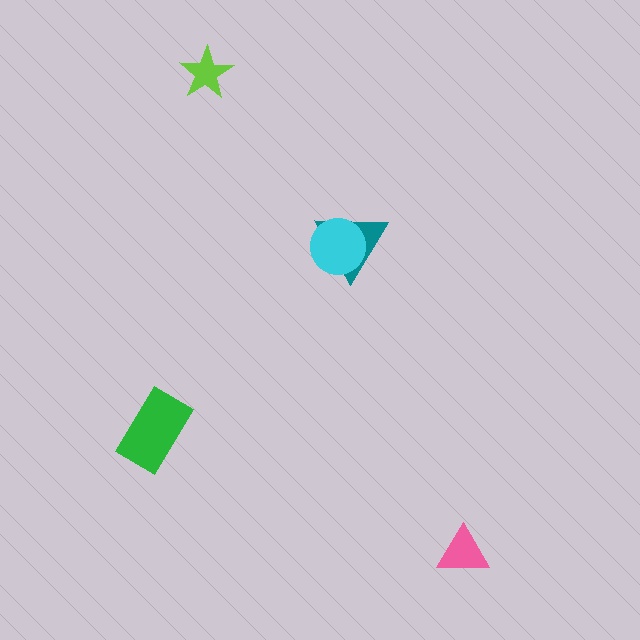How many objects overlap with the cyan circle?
1 object overlaps with the cyan circle.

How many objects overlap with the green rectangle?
0 objects overlap with the green rectangle.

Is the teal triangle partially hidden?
Yes, it is partially covered by another shape.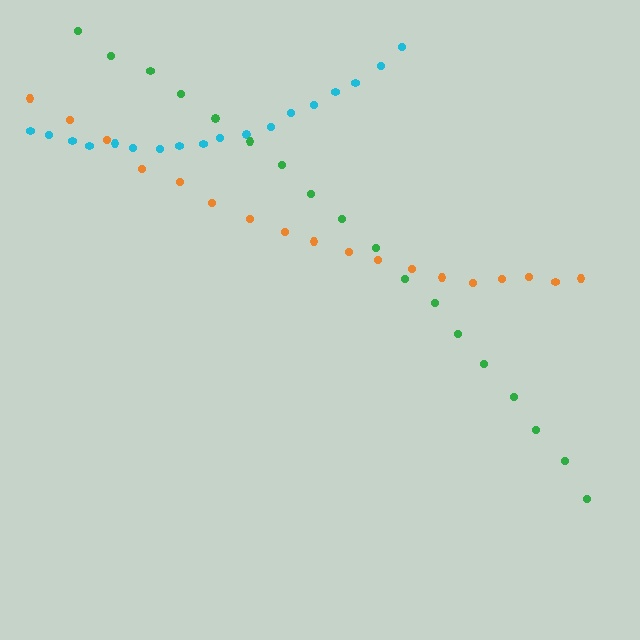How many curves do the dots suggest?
There are 3 distinct paths.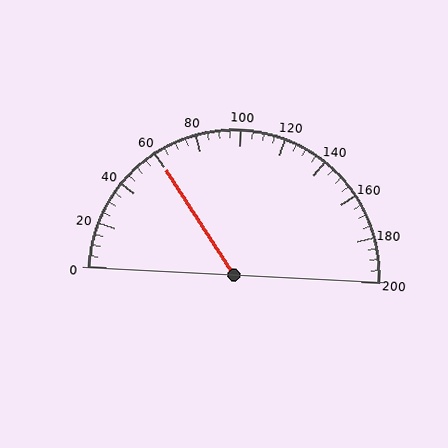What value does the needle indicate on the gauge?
The needle indicates approximately 60.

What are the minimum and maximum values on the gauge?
The gauge ranges from 0 to 200.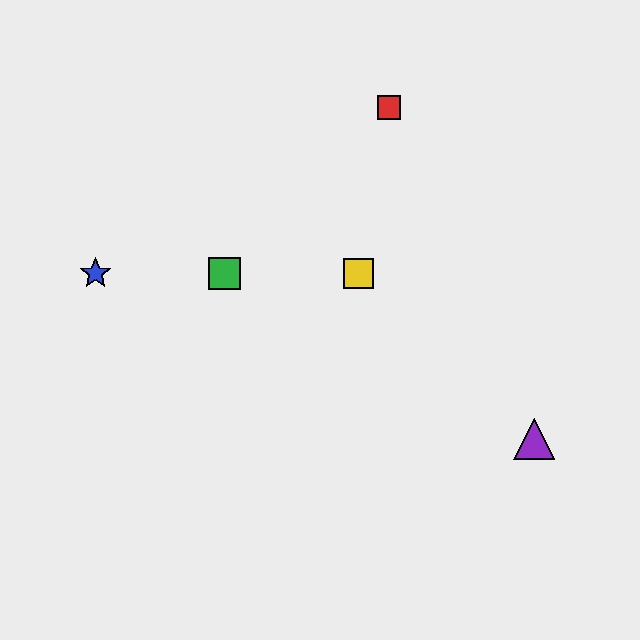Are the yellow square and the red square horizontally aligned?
No, the yellow square is at y≈274 and the red square is at y≈108.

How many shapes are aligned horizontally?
3 shapes (the blue star, the green square, the yellow square) are aligned horizontally.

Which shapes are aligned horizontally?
The blue star, the green square, the yellow square are aligned horizontally.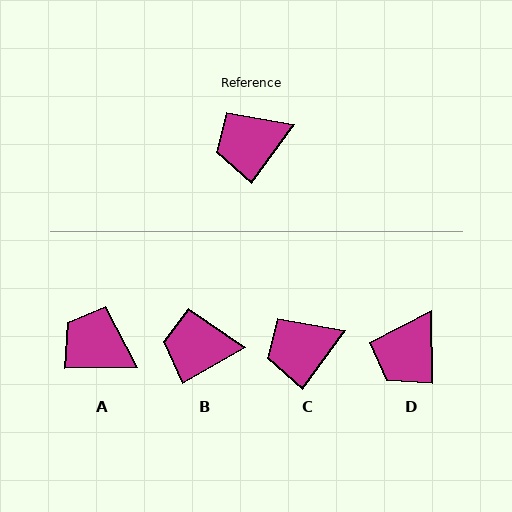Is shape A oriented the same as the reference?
No, it is off by about 52 degrees.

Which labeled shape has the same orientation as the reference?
C.